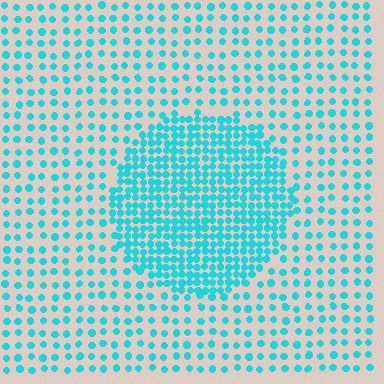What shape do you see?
I see a circle.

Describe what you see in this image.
The image contains small cyan elements arranged at two different densities. A circle-shaped region is visible where the elements are more densely packed than the surrounding area.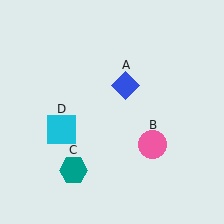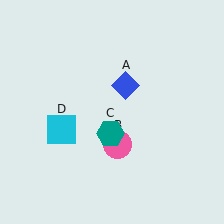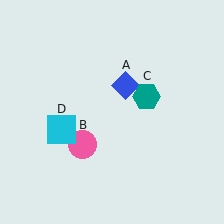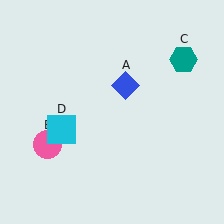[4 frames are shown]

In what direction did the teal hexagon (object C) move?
The teal hexagon (object C) moved up and to the right.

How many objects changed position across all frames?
2 objects changed position: pink circle (object B), teal hexagon (object C).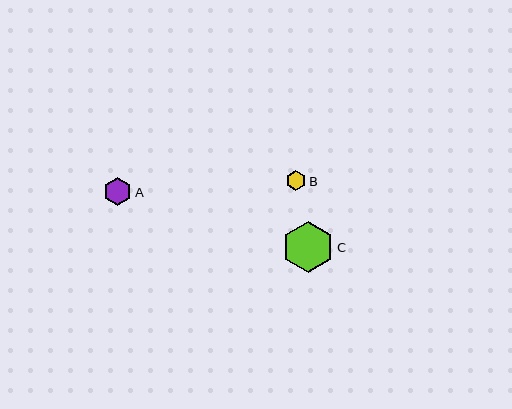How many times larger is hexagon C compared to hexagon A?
Hexagon C is approximately 1.9 times the size of hexagon A.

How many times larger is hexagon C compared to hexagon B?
Hexagon C is approximately 2.6 times the size of hexagon B.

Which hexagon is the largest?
Hexagon C is the largest with a size of approximately 52 pixels.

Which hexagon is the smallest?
Hexagon B is the smallest with a size of approximately 20 pixels.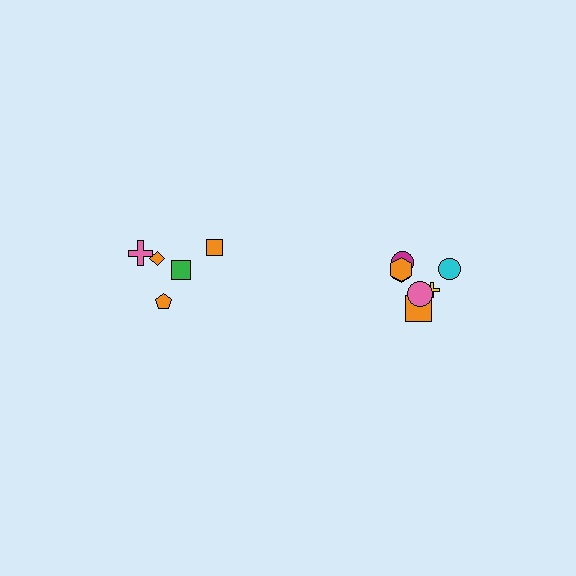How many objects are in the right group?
There are 7 objects.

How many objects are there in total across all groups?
There are 12 objects.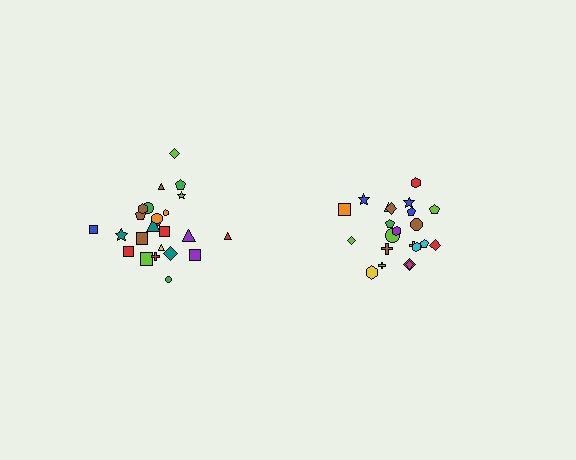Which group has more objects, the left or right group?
The left group.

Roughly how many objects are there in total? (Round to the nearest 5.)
Roughly 45 objects in total.